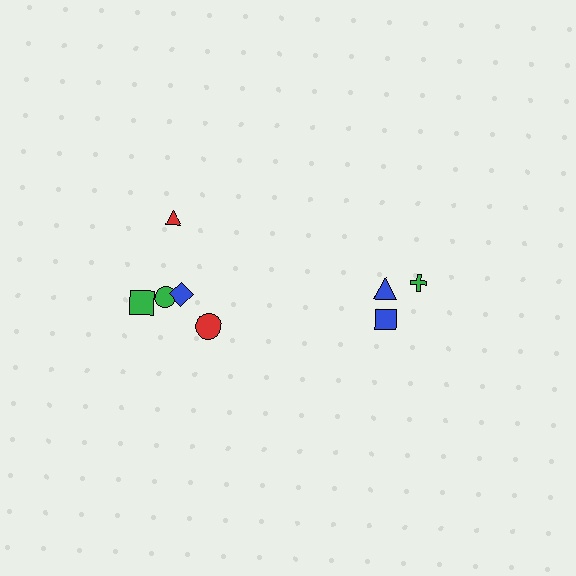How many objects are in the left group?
There are 5 objects.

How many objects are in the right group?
There are 3 objects.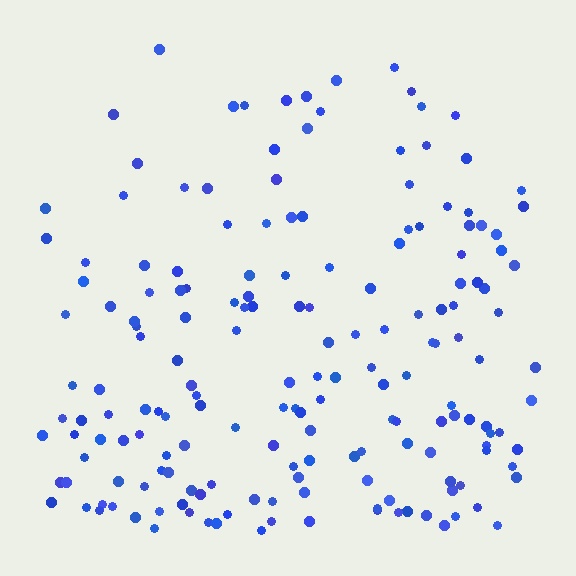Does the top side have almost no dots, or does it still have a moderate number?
Still a moderate number, just noticeably fewer than the bottom.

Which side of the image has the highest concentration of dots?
The bottom.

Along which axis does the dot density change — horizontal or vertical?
Vertical.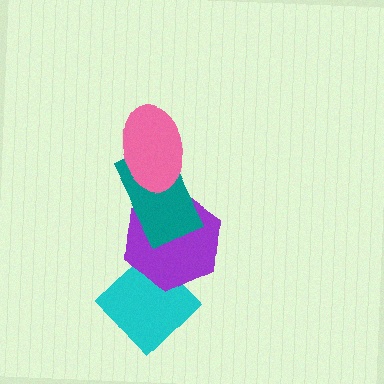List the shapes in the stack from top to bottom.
From top to bottom: the pink ellipse, the teal rectangle, the purple hexagon, the cyan diamond.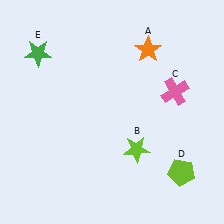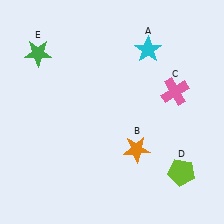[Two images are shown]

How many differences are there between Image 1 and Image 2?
There are 2 differences between the two images.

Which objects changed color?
A changed from orange to cyan. B changed from lime to orange.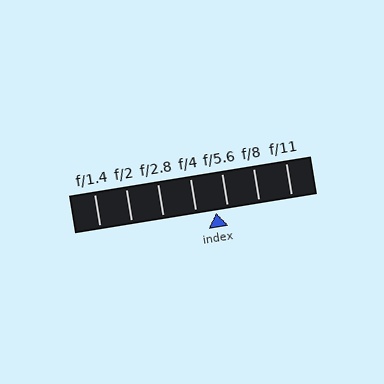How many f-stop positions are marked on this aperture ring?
There are 7 f-stop positions marked.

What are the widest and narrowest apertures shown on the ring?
The widest aperture shown is f/1.4 and the narrowest is f/11.